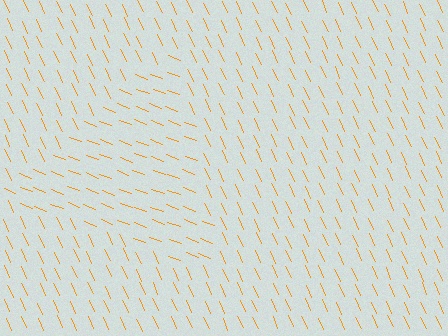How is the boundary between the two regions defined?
The boundary is defined purely by a change in line orientation (approximately 45 degrees difference). All lines are the same color and thickness.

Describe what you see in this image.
The image is filled with small orange line segments. A triangle region in the image has lines oriented differently from the surrounding lines, creating a visible texture boundary.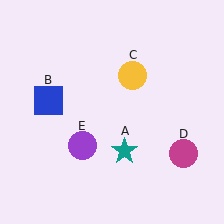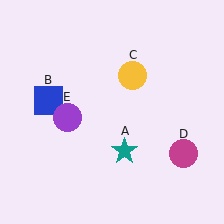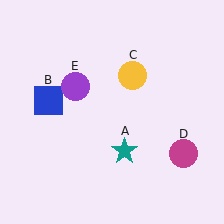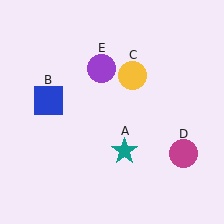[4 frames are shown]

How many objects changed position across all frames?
1 object changed position: purple circle (object E).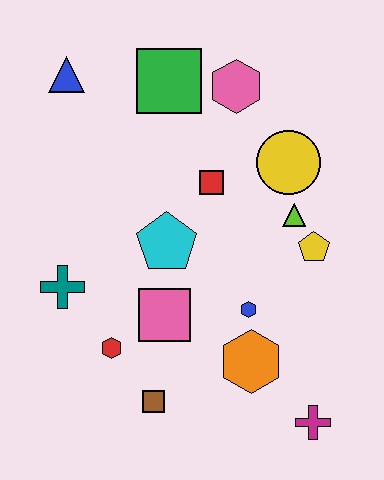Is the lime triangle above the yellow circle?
No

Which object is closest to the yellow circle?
The lime triangle is closest to the yellow circle.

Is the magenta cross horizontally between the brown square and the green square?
No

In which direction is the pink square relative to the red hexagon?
The pink square is to the right of the red hexagon.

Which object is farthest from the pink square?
The blue triangle is farthest from the pink square.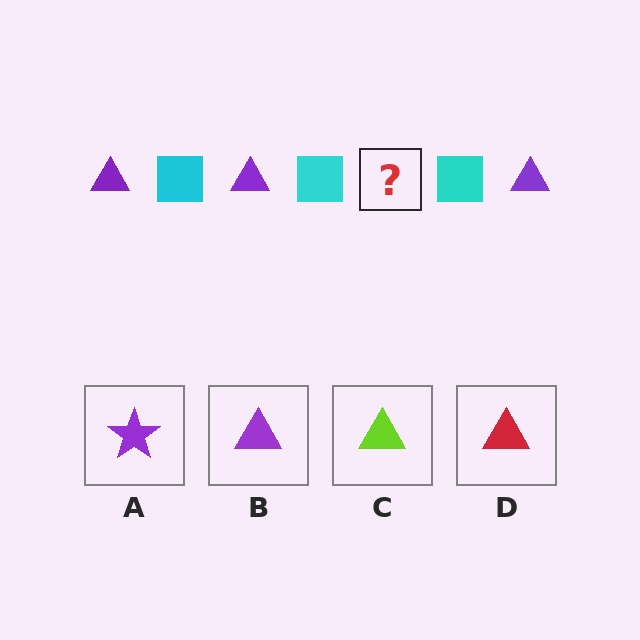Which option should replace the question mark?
Option B.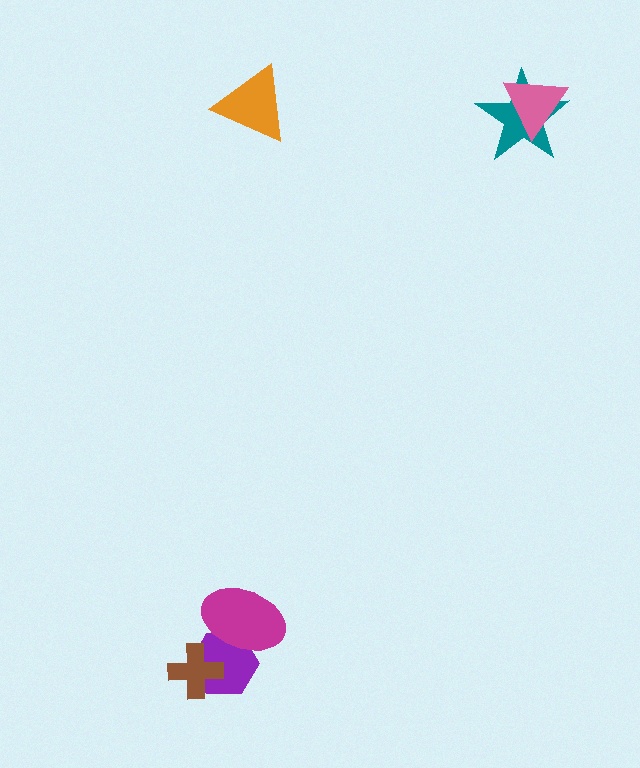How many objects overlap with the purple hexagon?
2 objects overlap with the purple hexagon.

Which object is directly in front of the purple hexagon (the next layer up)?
The brown cross is directly in front of the purple hexagon.